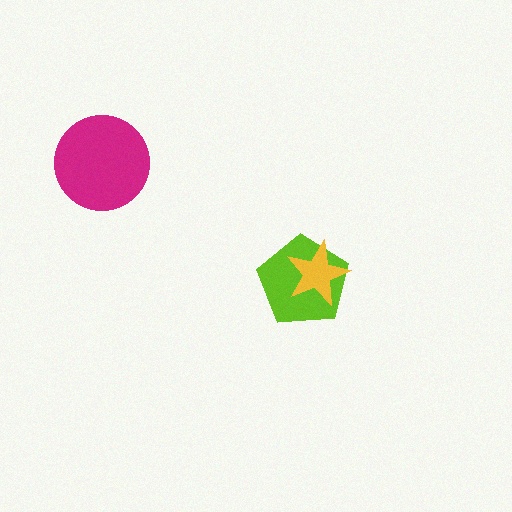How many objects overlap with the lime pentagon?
1 object overlaps with the lime pentagon.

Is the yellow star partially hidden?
No, no other shape covers it.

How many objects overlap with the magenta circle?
0 objects overlap with the magenta circle.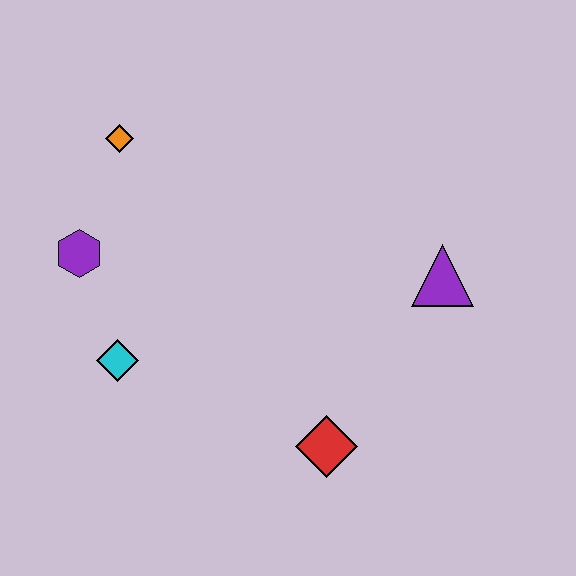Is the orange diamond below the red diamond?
No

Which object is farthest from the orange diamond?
The red diamond is farthest from the orange diamond.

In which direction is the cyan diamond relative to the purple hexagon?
The cyan diamond is below the purple hexagon.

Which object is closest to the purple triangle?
The red diamond is closest to the purple triangle.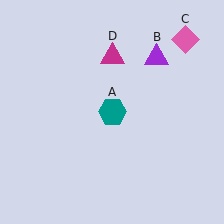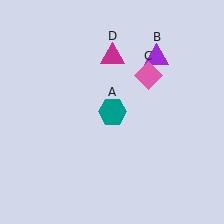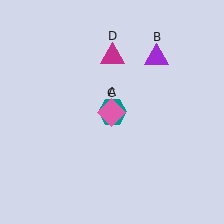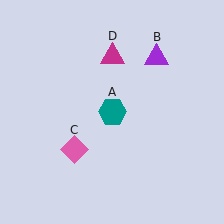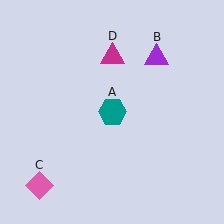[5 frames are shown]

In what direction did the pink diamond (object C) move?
The pink diamond (object C) moved down and to the left.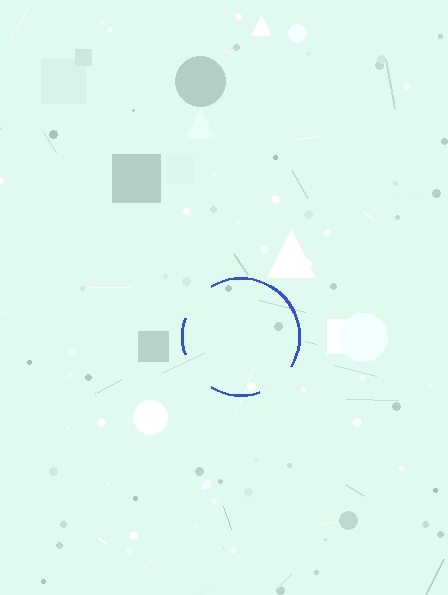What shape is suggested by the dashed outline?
The dashed outline suggests a circle.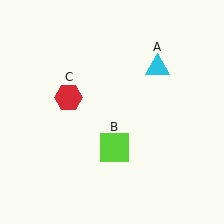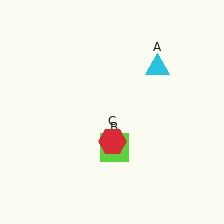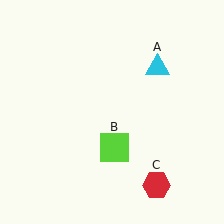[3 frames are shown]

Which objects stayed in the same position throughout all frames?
Cyan triangle (object A) and lime square (object B) remained stationary.